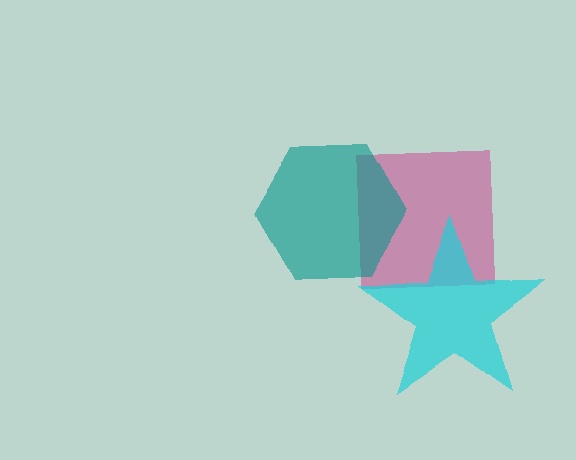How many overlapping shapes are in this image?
There are 3 overlapping shapes in the image.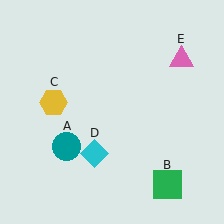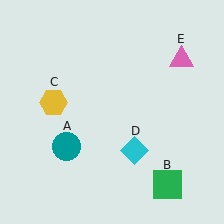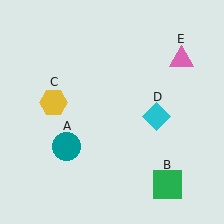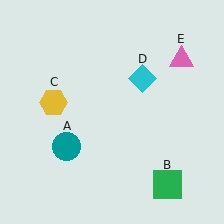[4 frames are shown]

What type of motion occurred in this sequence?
The cyan diamond (object D) rotated counterclockwise around the center of the scene.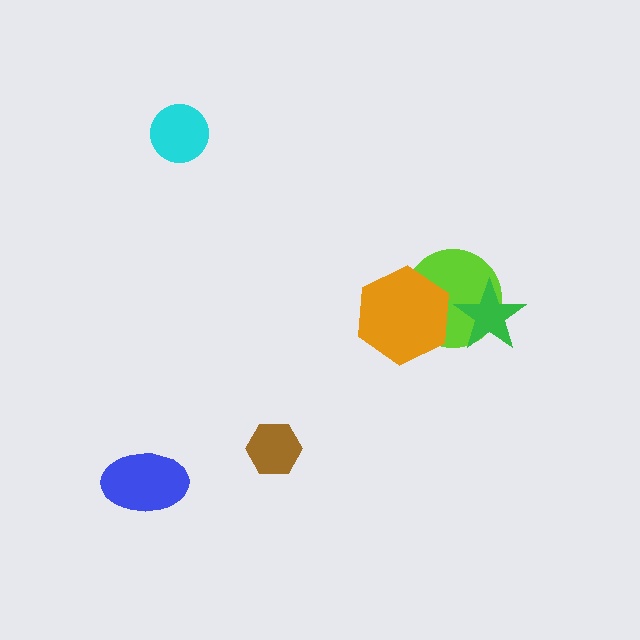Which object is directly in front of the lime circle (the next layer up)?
The green star is directly in front of the lime circle.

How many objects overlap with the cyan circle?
0 objects overlap with the cyan circle.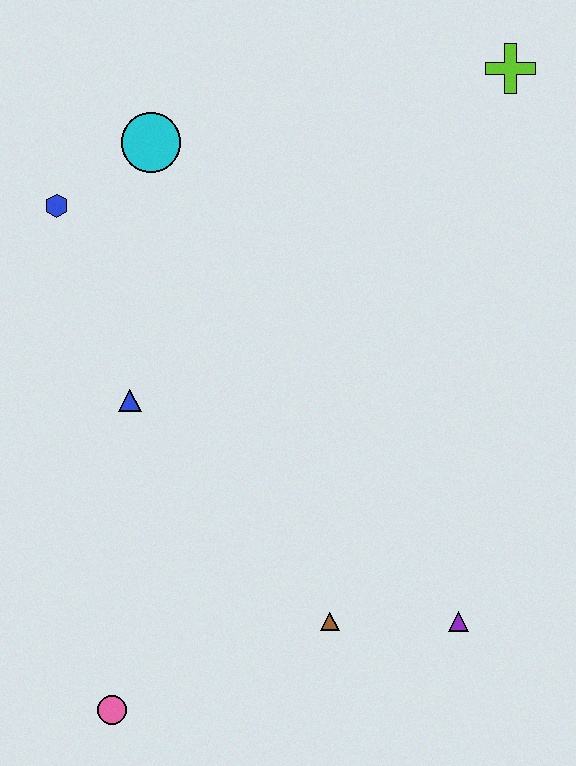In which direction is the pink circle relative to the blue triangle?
The pink circle is below the blue triangle.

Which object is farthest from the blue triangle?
The lime cross is farthest from the blue triangle.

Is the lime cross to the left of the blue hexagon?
No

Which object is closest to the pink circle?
The brown triangle is closest to the pink circle.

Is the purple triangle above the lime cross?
No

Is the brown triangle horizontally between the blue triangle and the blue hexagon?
No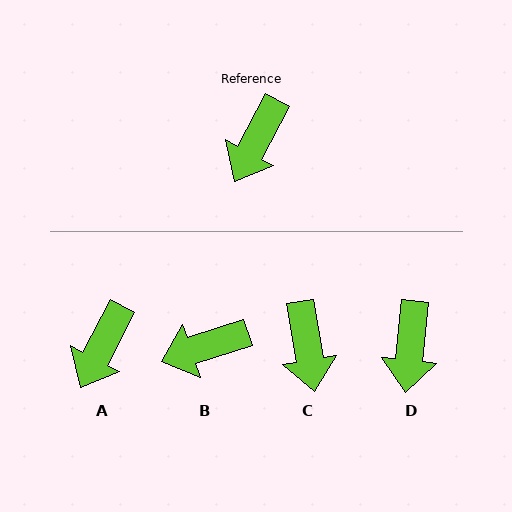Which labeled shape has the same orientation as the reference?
A.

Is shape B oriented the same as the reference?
No, it is off by about 44 degrees.